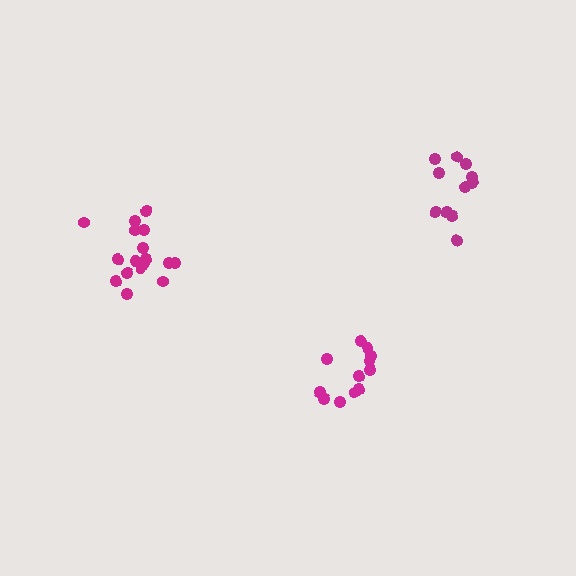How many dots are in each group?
Group 1: 11 dots, Group 2: 17 dots, Group 3: 12 dots (40 total).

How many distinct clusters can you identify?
There are 3 distinct clusters.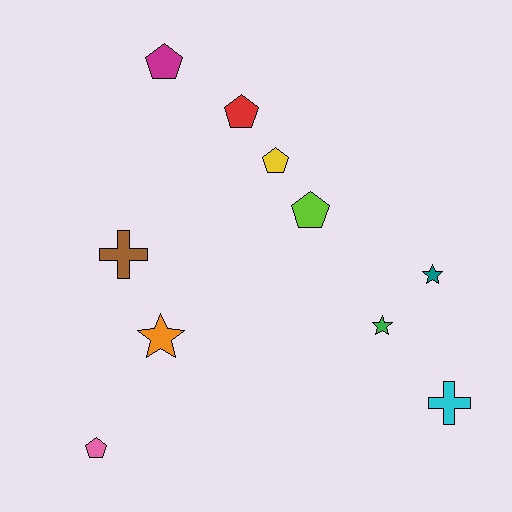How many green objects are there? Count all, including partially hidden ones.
There is 1 green object.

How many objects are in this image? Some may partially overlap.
There are 10 objects.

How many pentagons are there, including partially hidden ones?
There are 5 pentagons.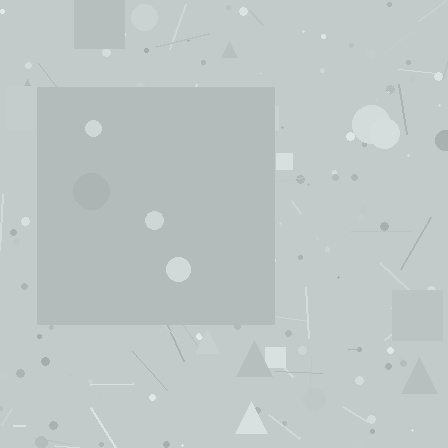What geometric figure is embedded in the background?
A square is embedded in the background.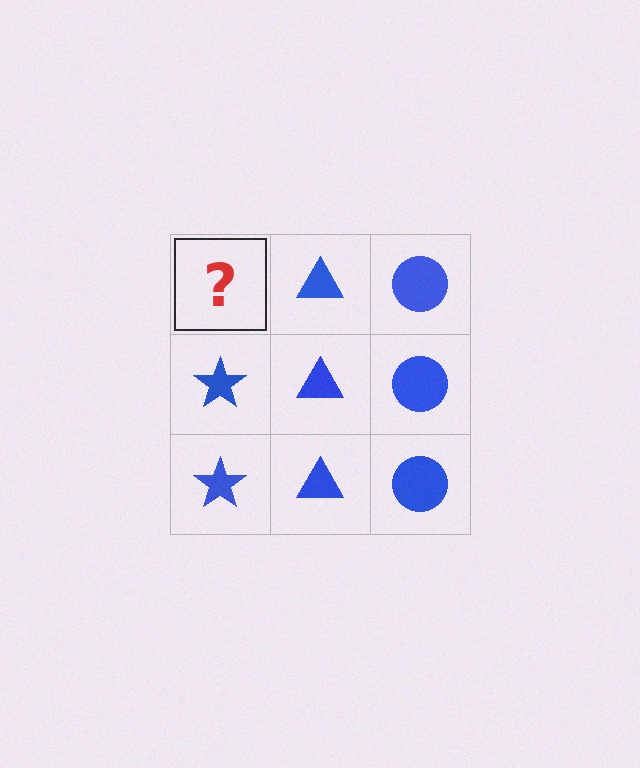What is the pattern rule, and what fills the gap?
The rule is that each column has a consistent shape. The gap should be filled with a blue star.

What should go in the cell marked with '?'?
The missing cell should contain a blue star.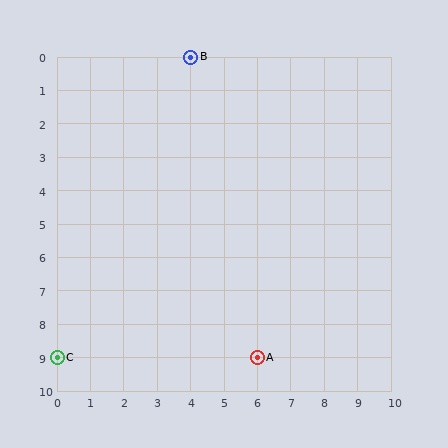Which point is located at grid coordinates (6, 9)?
Point A is at (6, 9).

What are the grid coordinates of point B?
Point B is at grid coordinates (4, 0).